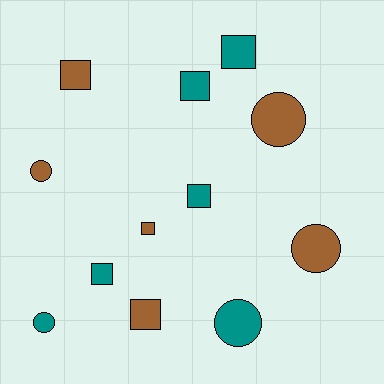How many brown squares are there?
There are 3 brown squares.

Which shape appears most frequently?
Square, with 7 objects.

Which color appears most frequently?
Teal, with 6 objects.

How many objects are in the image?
There are 12 objects.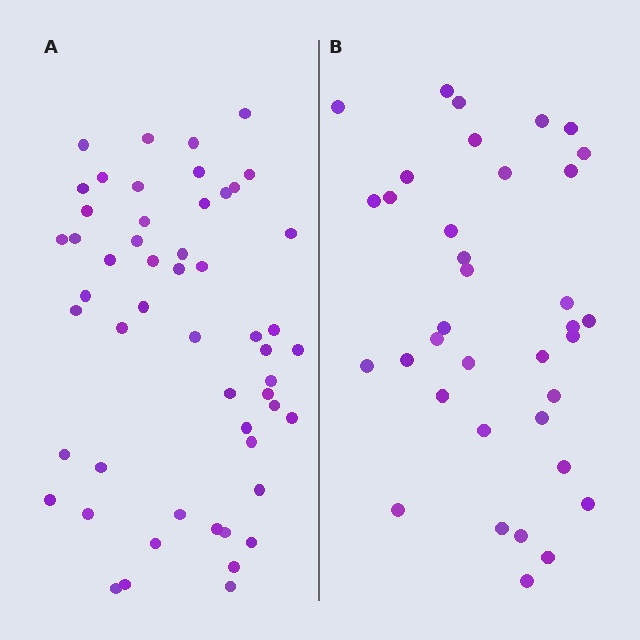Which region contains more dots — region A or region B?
Region A (the left region) has more dots.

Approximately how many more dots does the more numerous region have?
Region A has approximately 15 more dots than region B.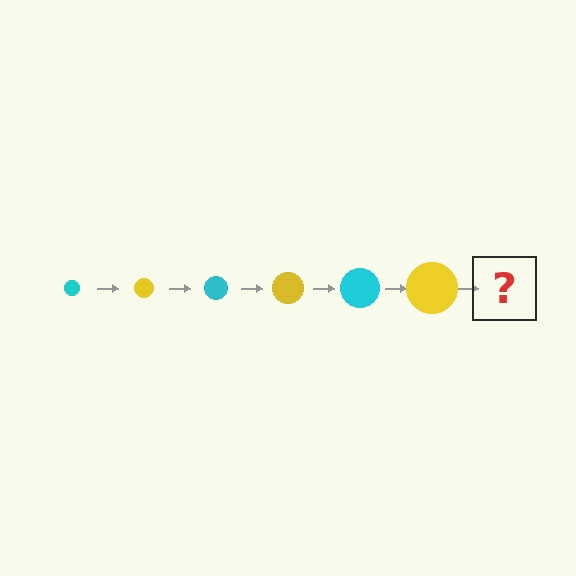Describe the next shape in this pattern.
It should be a cyan circle, larger than the previous one.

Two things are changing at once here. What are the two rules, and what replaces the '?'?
The two rules are that the circle grows larger each step and the color cycles through cyan and yellow. The '?' should be a cyan circle, larger than the previous one.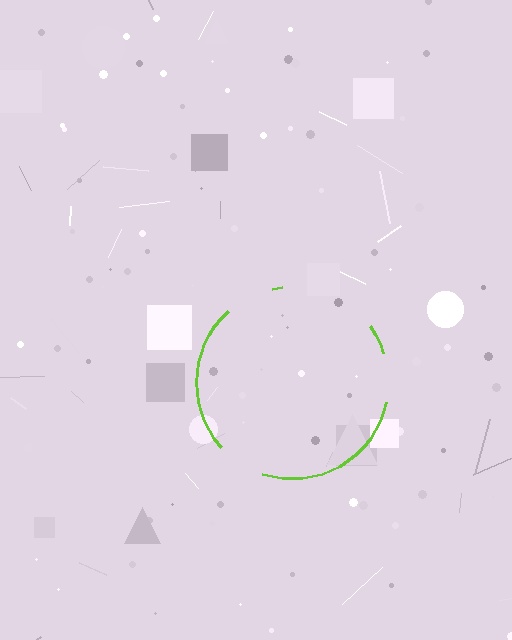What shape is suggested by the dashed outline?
The dashed outline suggests a circle.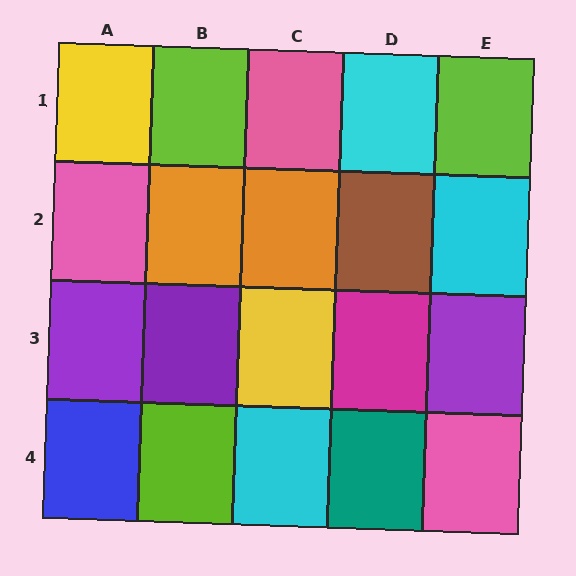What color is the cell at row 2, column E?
Cyan.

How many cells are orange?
2 cells are orange.